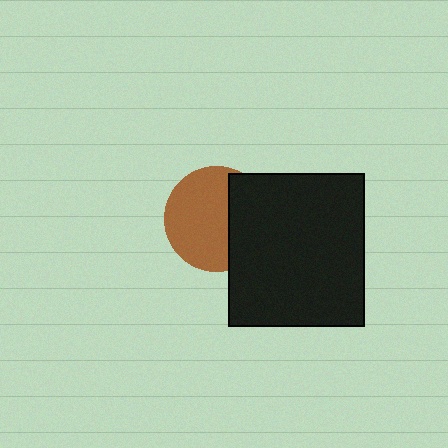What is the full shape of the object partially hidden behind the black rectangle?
The partially hidden object is a brown circle.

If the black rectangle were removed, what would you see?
You would see the complete brown circle.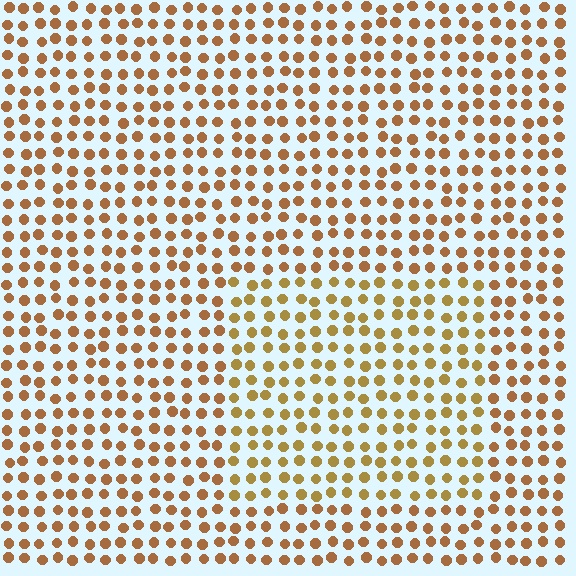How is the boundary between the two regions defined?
The boundary is defined purely by a slight shift in hue (about 20 degrees). Spacing, size, and orientation are identical on both sides.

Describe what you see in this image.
The image is filled with small brown elements in a uniform arrangement. A rectangle-shaped region is visible where the elements are tinted to a slightly different hue, forming a subtle color boundary.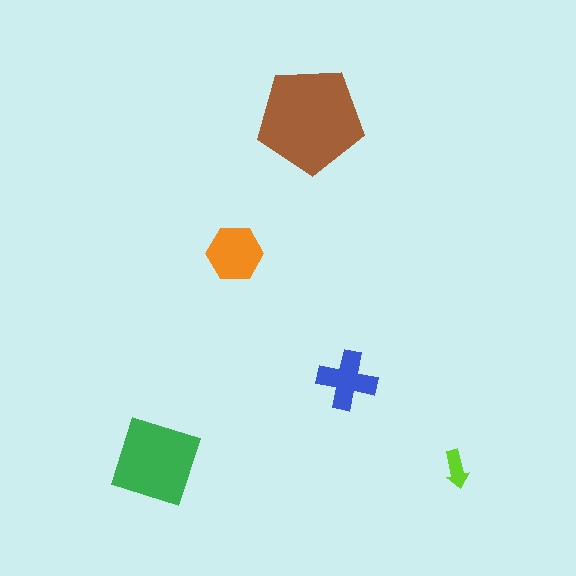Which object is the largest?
The brown pentagon.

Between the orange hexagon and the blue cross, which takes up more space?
The orange hexagon.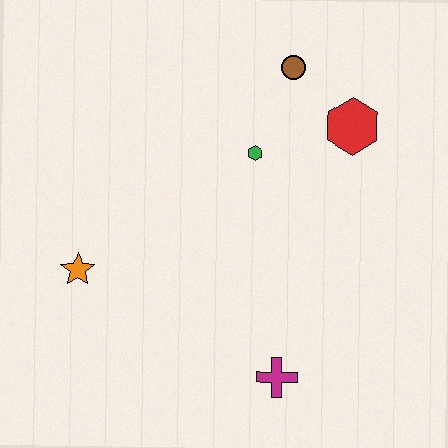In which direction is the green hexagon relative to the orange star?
The green hexagon is to the right of the orange star.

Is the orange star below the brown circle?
Yes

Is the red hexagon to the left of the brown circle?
No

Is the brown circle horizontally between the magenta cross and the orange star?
No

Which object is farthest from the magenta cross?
The brown circle is farthest from the magenta cross.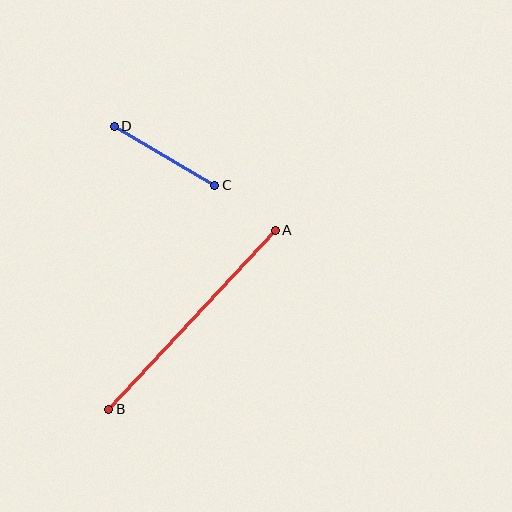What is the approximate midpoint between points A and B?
The midpoint is at approximately (192, 320) pixels.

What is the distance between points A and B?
The distance is approximately 245 pixels.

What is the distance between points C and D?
The distance is approximately 116 pixels.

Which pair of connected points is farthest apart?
Points A and B are farthest apart.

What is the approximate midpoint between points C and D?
The midpoint is at approximately (165, 156) pixels.